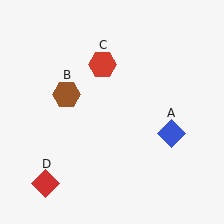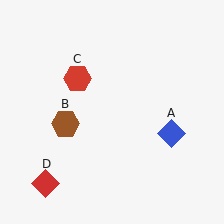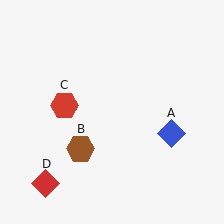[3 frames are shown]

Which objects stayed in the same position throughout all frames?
Blue diamond (object A) and red diamond (object D) remained stationary.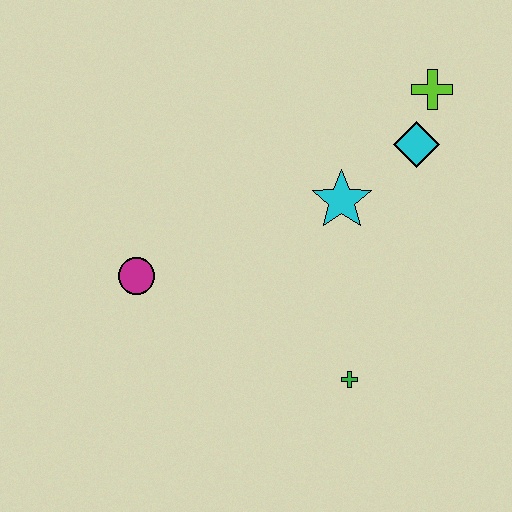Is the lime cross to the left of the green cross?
No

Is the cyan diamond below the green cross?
No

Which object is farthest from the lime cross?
The magenta circle is farthest from the lime cross.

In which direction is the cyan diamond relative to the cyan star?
The cyan diamond is to the right of the cyan star.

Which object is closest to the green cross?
The cyan star is closest to the green cross.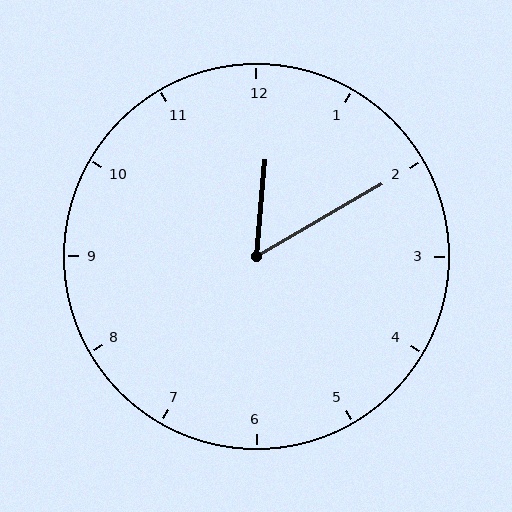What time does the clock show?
12:10.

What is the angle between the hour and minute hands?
Approximately 55 degrees.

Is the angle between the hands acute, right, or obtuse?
It is acute.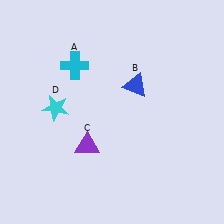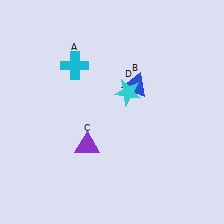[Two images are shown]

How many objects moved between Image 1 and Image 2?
1 object moved between the two images.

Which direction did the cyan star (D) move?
The cyan star (D) moved right.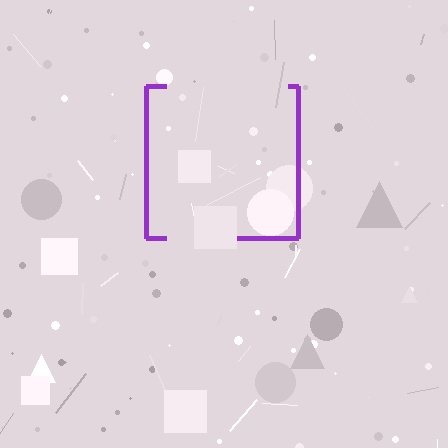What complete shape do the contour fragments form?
The contour fragments form a square.